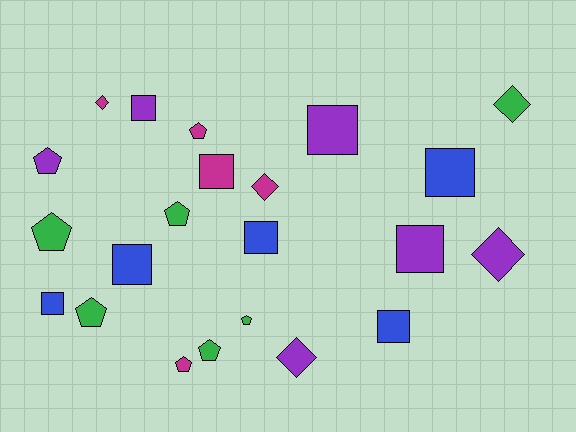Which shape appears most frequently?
Square, with 9 objects.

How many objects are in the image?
There are 22 objects.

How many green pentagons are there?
There are 5 green pentagons.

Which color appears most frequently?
Green, with 6 objects.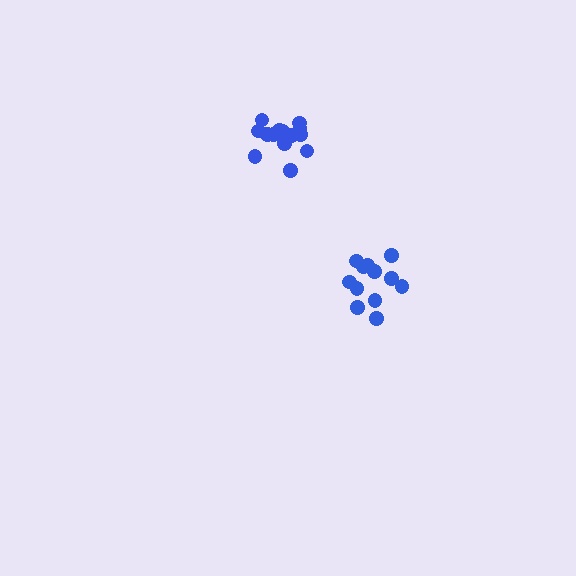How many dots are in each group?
Group 1: 12 dots, Group 2: 15 dots (27 total).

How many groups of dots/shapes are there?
There are 2 groups.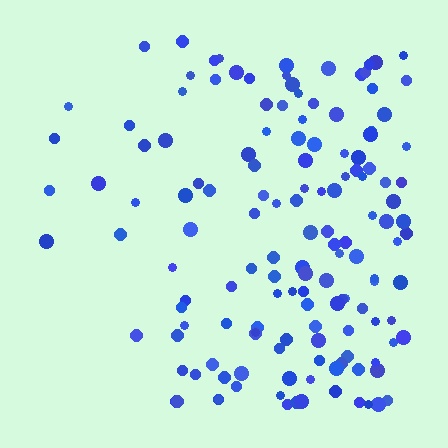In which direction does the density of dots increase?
From left to right, with the right side densest.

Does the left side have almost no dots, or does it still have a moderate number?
Still a moderate number, just noticeably fewer than the right.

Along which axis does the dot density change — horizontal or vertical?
Horizontal.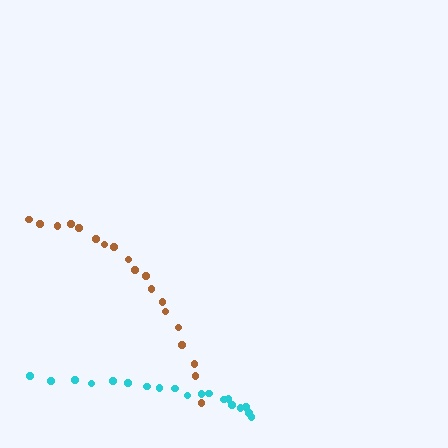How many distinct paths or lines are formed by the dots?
There are 2 distinct paths.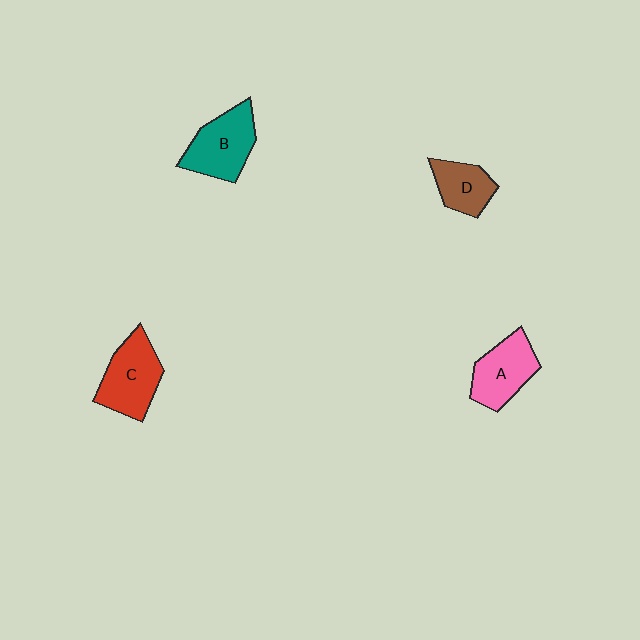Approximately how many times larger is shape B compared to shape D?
Approximately 1.5 times.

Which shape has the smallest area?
Shape D (brown).